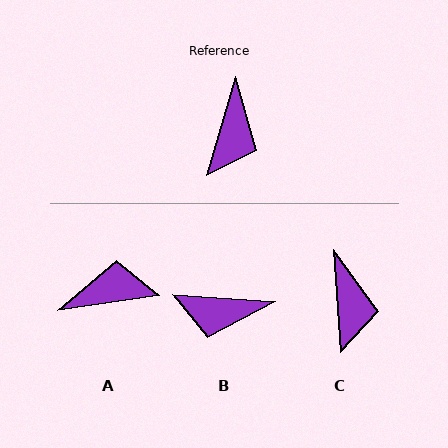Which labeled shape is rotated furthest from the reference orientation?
A, about 115 degrees away.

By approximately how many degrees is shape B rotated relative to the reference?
Approximately 77 degrees clockwise.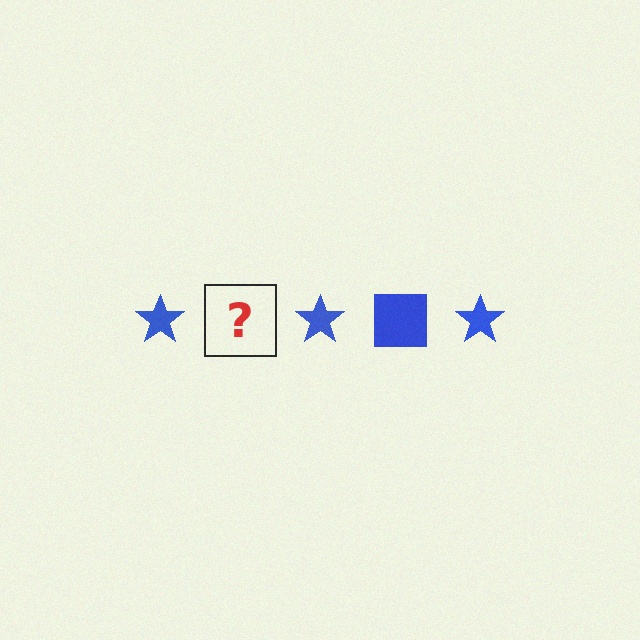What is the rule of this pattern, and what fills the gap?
The rule is that the pattern cycles through star, square shapes in blue. The gap should be filled with a blue square.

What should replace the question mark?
The question mark should be replaced with a blue square.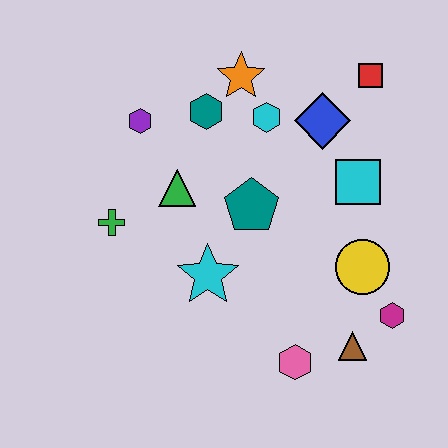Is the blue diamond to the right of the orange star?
Yes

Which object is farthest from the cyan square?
The green cross is farthest from the cyan square.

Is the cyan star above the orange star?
No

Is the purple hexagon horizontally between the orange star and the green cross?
Yes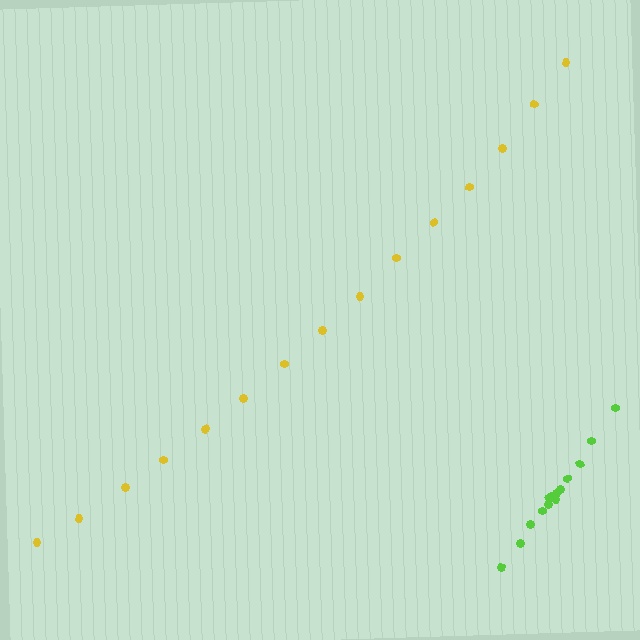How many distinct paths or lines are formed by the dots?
There are 2 distinct paths.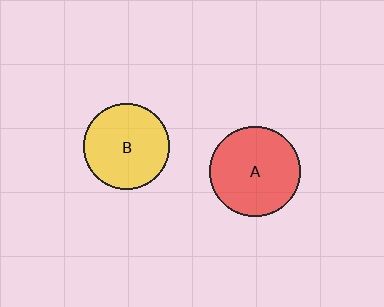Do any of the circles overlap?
No, none of the circles overlap.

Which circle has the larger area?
Circle A (red).